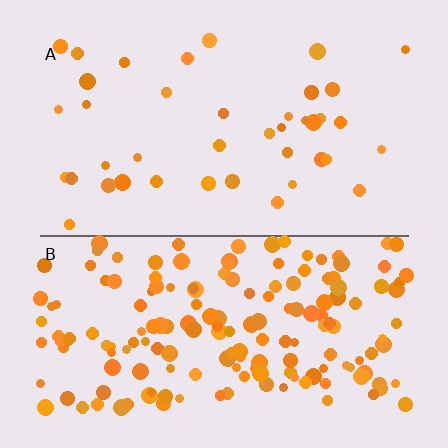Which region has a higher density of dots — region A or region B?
B (the bottom).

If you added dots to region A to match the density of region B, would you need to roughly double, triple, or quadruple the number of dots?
Approximately quadruple.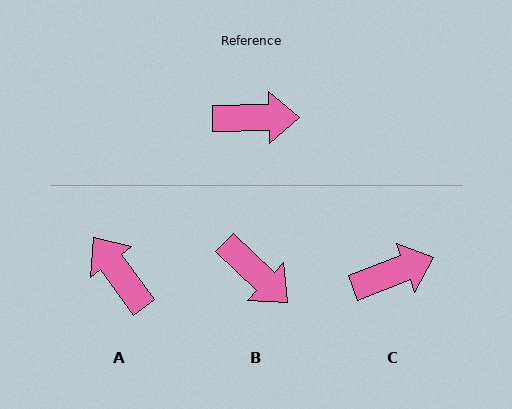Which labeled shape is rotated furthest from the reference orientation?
A, about 126 degrees away.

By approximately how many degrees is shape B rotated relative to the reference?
Approximately 44 degrees clockwise.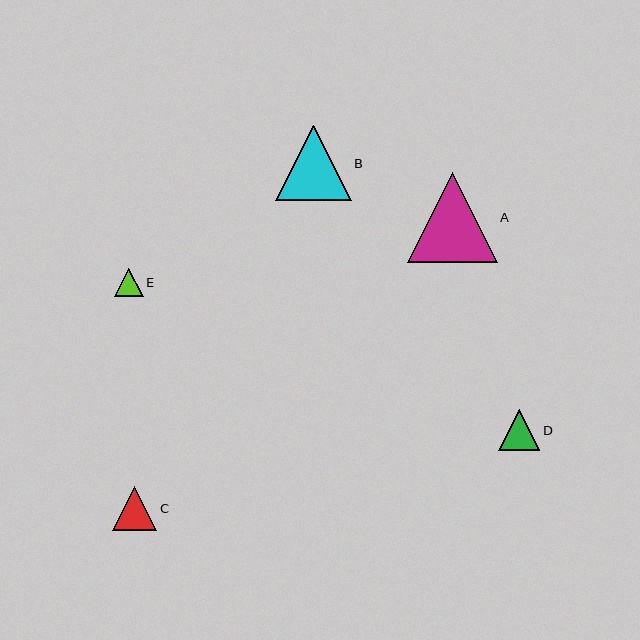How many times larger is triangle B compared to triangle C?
Triangle B is approximately 1.7 times the size of triangle C.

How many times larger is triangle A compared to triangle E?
Triangle A is approximately 3.1 times the size of triangle E.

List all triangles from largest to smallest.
From largest to smallest: A, B, C, D, E.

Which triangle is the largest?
Triangle A is the largest with a size of approximately 90 pixels.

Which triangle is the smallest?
Triangle E is the smallest with a size of approximately 29 pixels.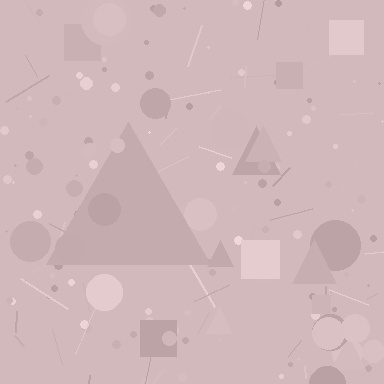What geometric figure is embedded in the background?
A triangle is embedded in the background.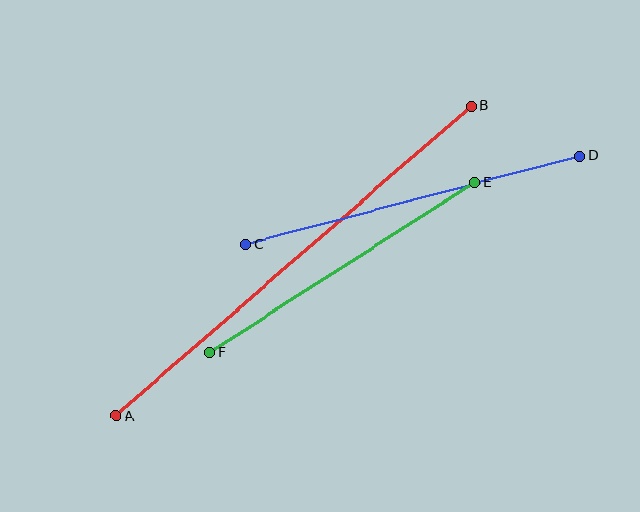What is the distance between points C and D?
The distance is approximately 345 pixels.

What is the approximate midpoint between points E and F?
The midpoint is at approximately (342, 267) pixels.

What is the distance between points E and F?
The distance is approximately 315 pixels.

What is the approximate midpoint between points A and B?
The midpoint is at approximately (294, 261) pixels.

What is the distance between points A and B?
The distance is approximately 471 pixels.